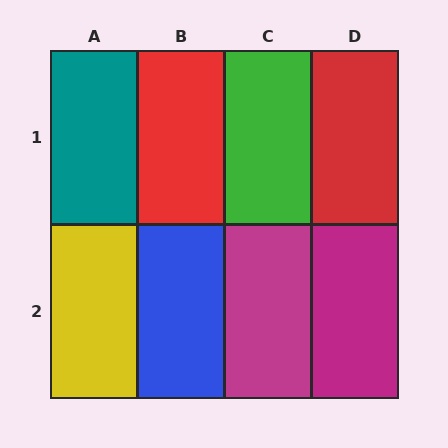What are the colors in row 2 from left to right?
Yellow, blue, magenta, magenta.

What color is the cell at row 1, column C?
Green.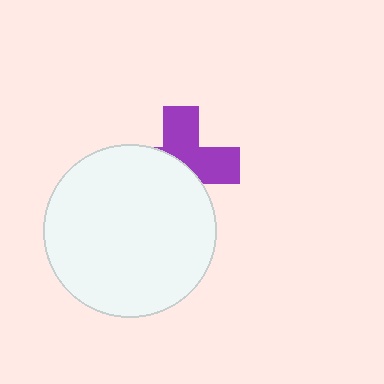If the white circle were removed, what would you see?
You would see the complete purple cross.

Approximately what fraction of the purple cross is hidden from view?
Roughly 52% of the purple cross is hidden behind the white circle.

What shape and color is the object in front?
The object in front is a white circle.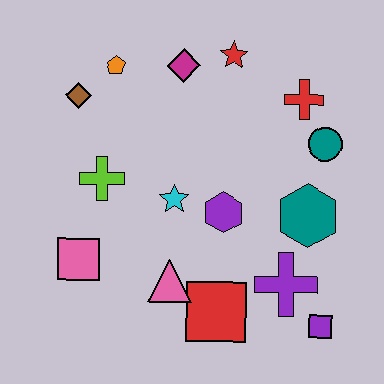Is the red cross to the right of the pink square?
Yes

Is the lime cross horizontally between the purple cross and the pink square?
Yes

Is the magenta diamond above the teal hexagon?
Yes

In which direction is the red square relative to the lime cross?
The red square is below the lime cross.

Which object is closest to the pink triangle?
The red square is closest to the pink triangle.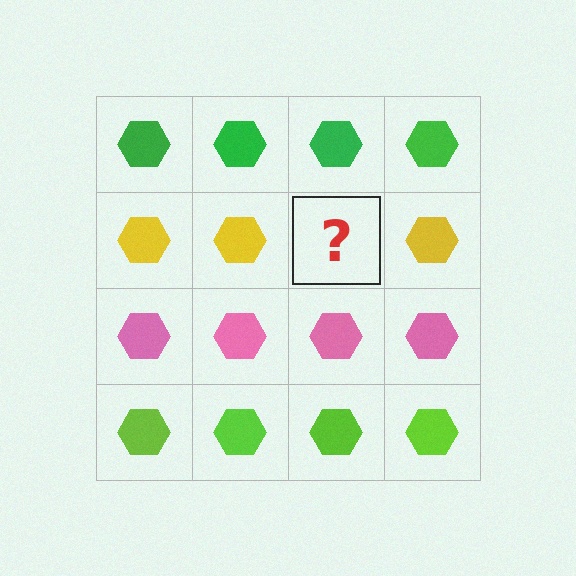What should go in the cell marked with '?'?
The missing cell should contain a yellow hexagon.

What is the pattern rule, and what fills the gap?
The rule is that each row has a consistent color. The gap should be filled with a yellow hexagon.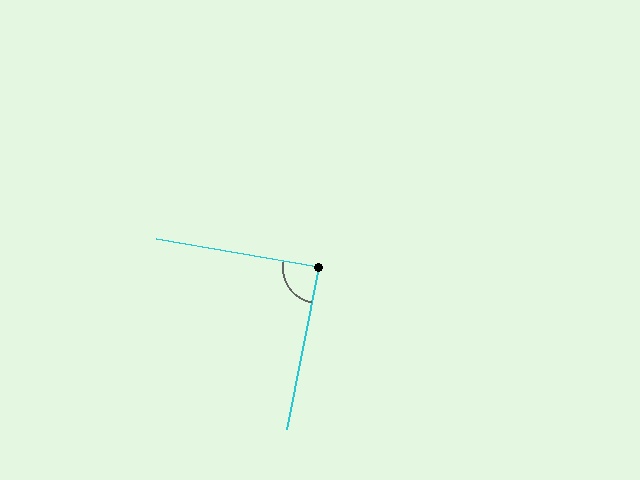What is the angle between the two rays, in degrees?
Approximately 89 degrees.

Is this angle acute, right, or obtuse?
It is approximately a right angle.